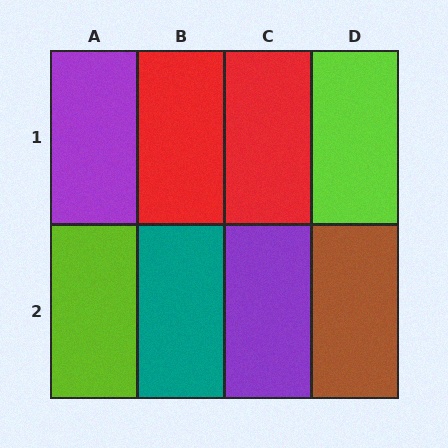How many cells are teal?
1 cell is teal.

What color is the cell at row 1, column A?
Purple.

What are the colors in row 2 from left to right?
Lime, teal, purple, brown.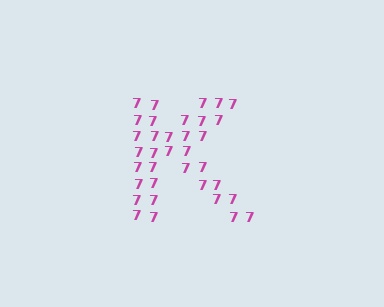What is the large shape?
The large shape is the letter K.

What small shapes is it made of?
It is made of small digit 7's.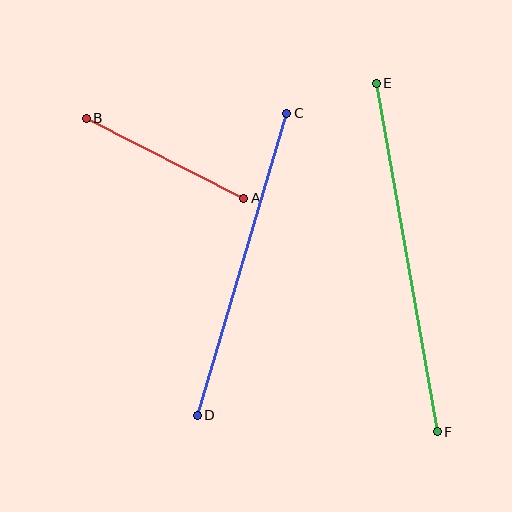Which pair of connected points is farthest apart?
Points E and F are farthest apart.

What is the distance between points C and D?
The distance is approximately 315 pixels.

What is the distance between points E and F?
The distance is approximately 354 pixels.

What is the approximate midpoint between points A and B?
The midpoint is at approximately (165, 158) pixels.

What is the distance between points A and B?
The distance is approximately 177 pixels.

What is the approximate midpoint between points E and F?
The midpoint is at approximately (407, 258) pixels.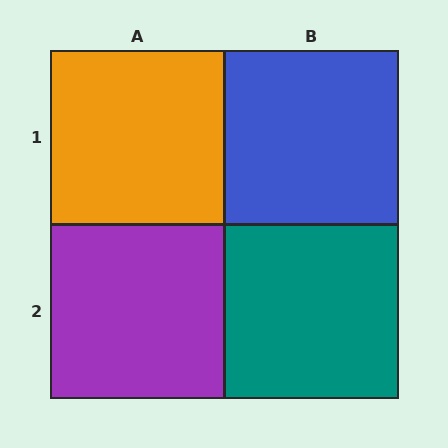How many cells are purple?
1 cell is purple.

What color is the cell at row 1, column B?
Blue.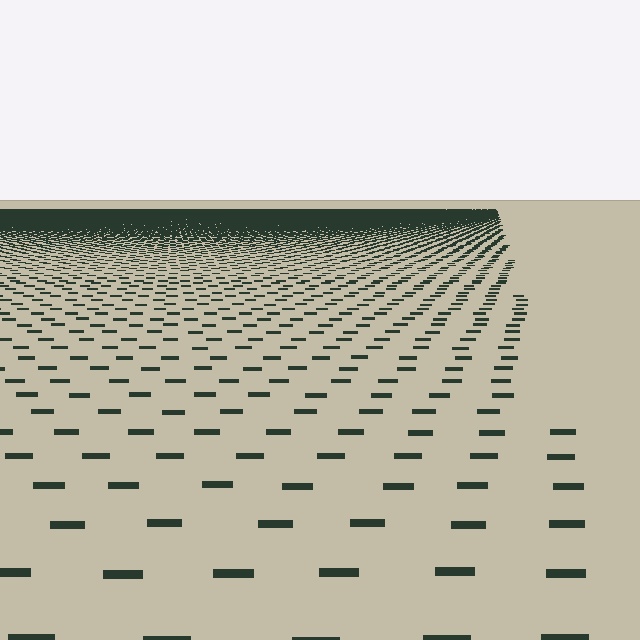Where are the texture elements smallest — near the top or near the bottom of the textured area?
Near the top.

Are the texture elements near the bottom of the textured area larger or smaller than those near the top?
Larger. Near the bottom, elements are closer to the viewer and appear at a bigger on-screen size.